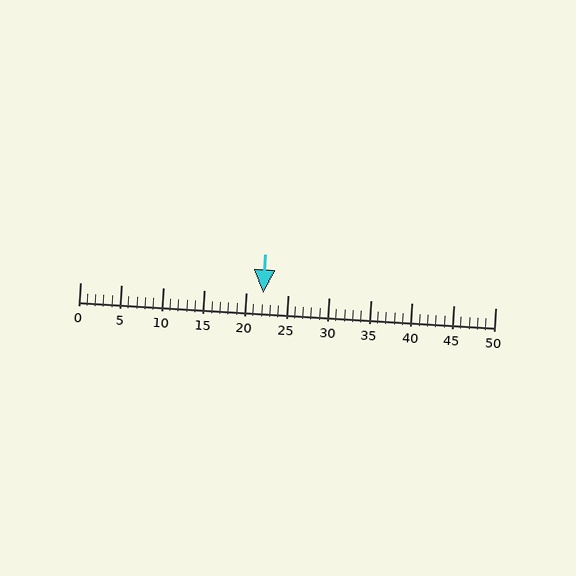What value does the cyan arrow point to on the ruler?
The cyan arrow points to approximately 22.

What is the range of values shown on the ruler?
The ruler shows values from 0 to 50.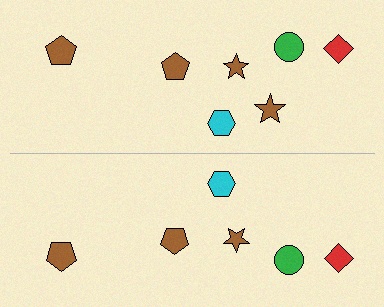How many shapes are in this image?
There are 13 shapes in this image.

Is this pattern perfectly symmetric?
No, the pattern is not perfectly symmetric. A brown star is missing from the bottom side.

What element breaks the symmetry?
A brown star is missing from the bottom side.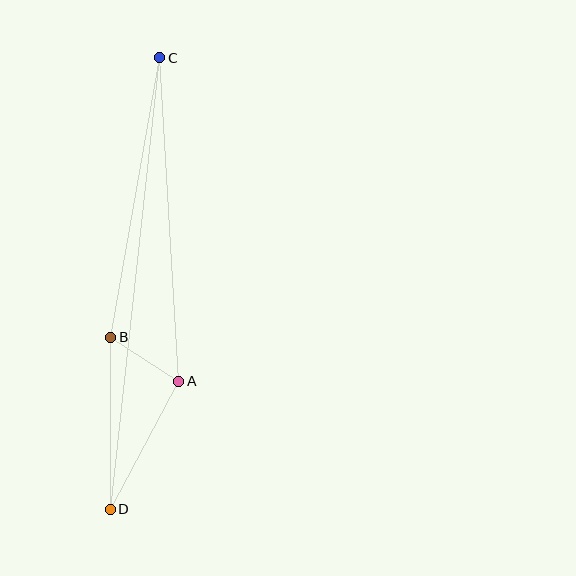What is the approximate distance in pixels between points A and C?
The distance between A and C is approximately 324 pixels.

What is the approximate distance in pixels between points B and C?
The distance between B and C is approximately 284 pixels.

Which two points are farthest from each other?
Points C and D are farthest from each other.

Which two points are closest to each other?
Points A and B are closest to each other.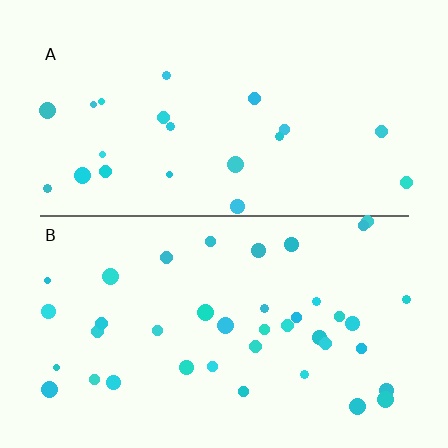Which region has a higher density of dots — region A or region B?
B (the bottom).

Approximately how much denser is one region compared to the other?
Approximately 1.9× — region B over region A.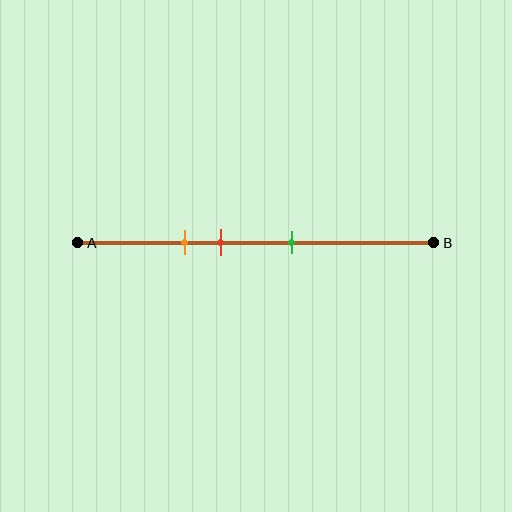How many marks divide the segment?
There are 3 marks dividing the segment.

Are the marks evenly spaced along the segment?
Yes, the marks are approximately evenly spaced.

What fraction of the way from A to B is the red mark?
The red mark is approximately 40% (0.4) of the way from A to B.